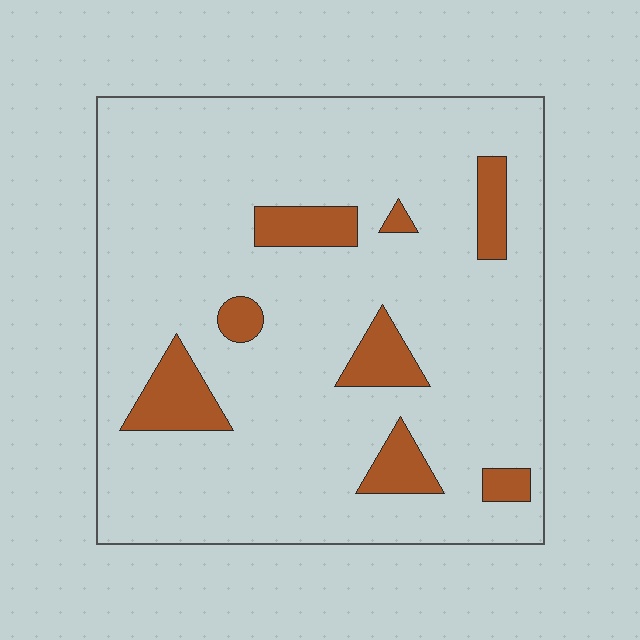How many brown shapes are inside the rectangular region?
8.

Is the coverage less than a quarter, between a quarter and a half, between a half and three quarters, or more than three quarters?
Less than a quarter.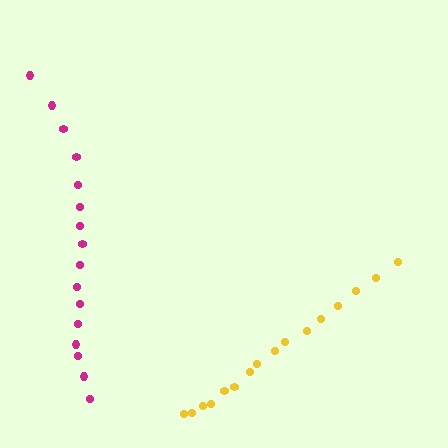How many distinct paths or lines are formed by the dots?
There are 2 distinct paths.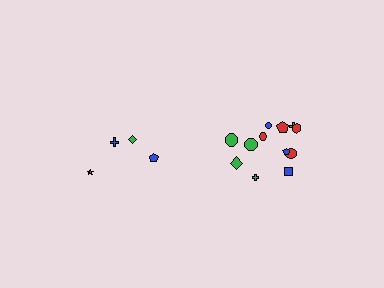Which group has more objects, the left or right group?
The right group.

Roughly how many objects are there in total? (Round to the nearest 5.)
Roughly 15 objects in total.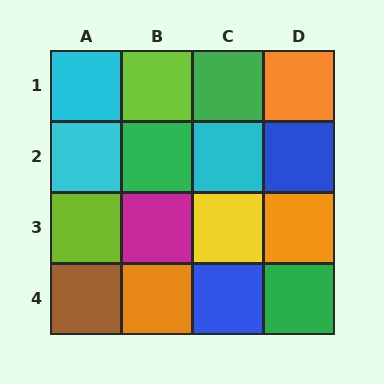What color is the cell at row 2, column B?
Green.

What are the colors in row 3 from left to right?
Lime, magenta, yellow, orange.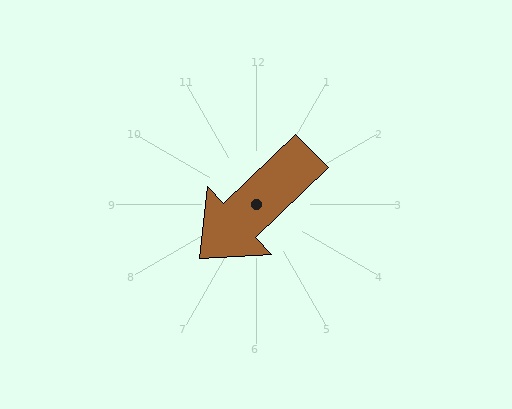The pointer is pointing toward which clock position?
Roughly 8 o'clock.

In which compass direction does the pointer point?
Southwest.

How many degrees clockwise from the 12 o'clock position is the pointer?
Approximately 226 degrees.